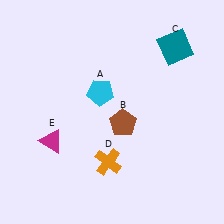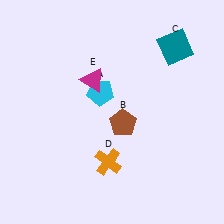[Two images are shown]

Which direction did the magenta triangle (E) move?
The magenta triangle (E) moved up.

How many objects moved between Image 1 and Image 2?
1 object moved between the two images.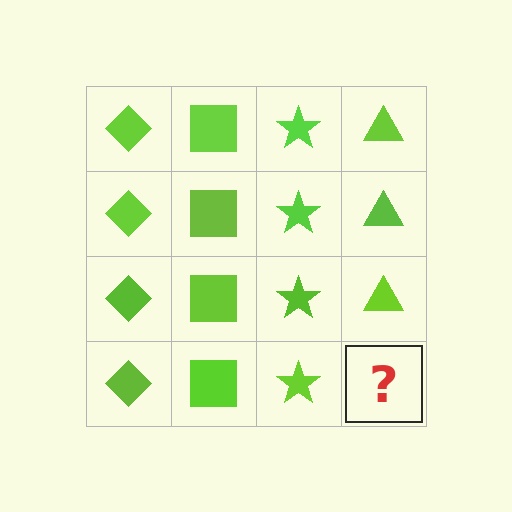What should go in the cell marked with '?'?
The missing cell should contain a lime triangle.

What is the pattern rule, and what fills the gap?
The rule is that each column has a consistent shape. The gap should be filled with a lime triangle.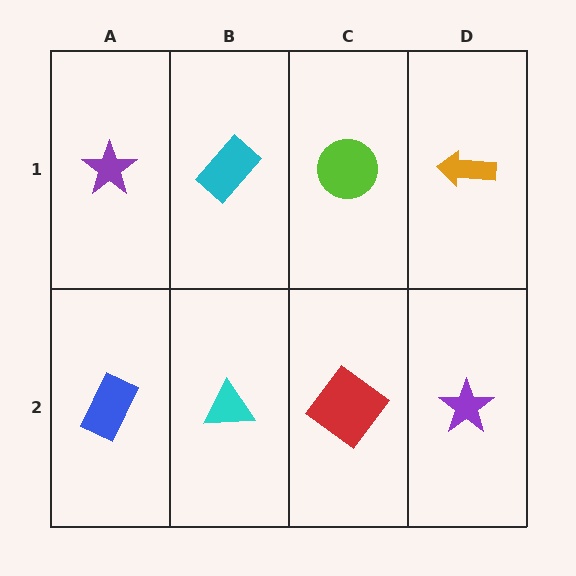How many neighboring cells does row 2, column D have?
2.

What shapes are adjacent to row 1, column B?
A cyan triangle (row 2, column B), a purple star (row 1, column A), a lime circle (row 1, column C).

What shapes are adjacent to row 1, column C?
A red diamond (row 2, column C), a cyan rectangle (row 1, column B), an orange arrow (row 1, column D).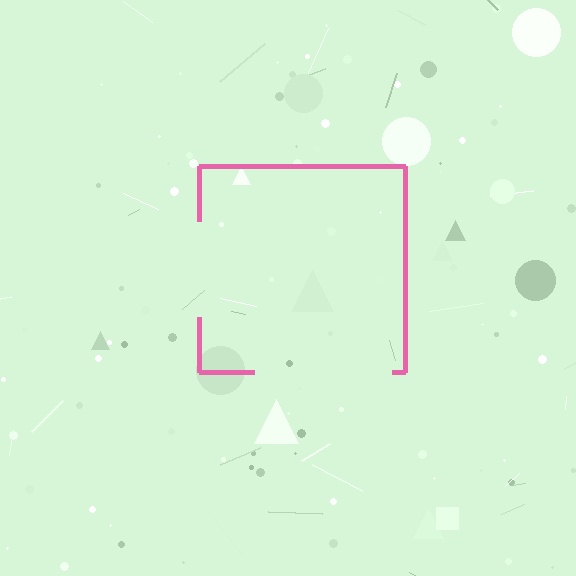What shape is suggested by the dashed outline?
The dashed outline suggests a square.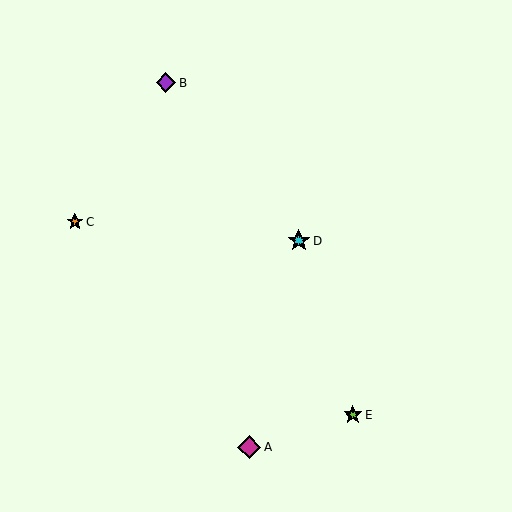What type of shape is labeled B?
Shape B is a purple diamond.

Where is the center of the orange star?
The center of the orange star is at (75, 222).